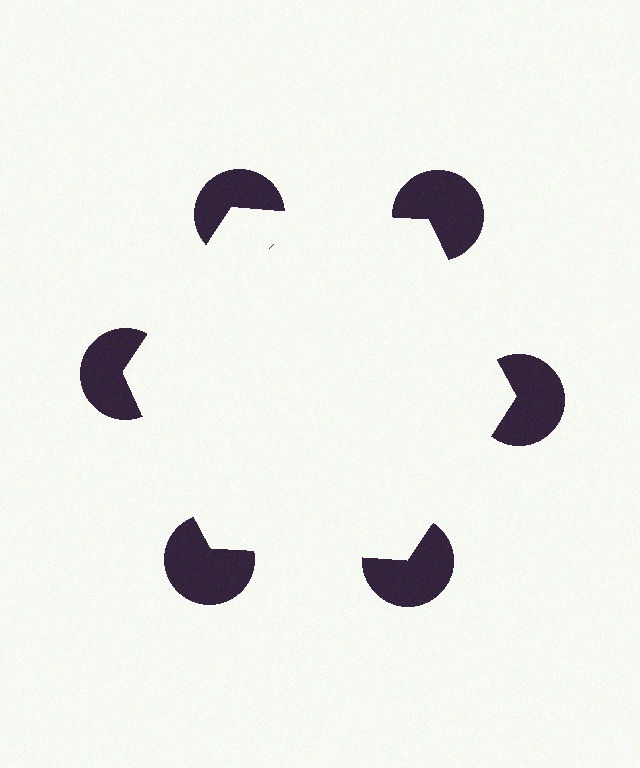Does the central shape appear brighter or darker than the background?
It typically appears slightly brighter than the background, even though no actual brightness change is drawn.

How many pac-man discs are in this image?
There are 6 — one at each vertex of the illusory hexagon.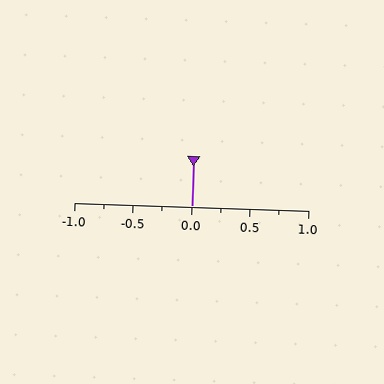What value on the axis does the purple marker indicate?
The marker indicates approximately 0.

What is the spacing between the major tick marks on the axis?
The major ticks are spaced 0.5 apart.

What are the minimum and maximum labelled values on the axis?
The axis runs from -1.0 to 1.0.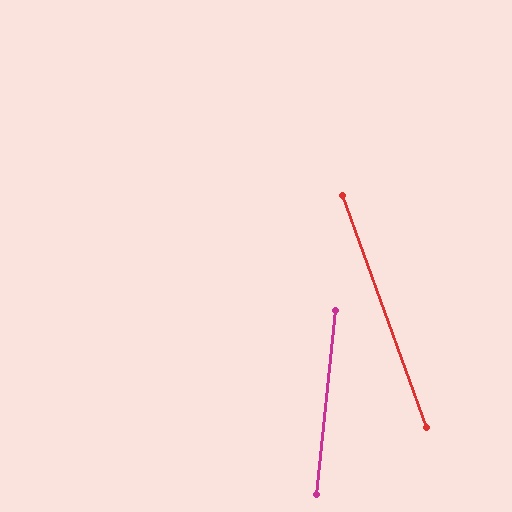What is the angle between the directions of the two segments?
Approximately 26 degrees.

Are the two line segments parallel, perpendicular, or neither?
Neither parallel nor perpendicular — they differ by about 26°.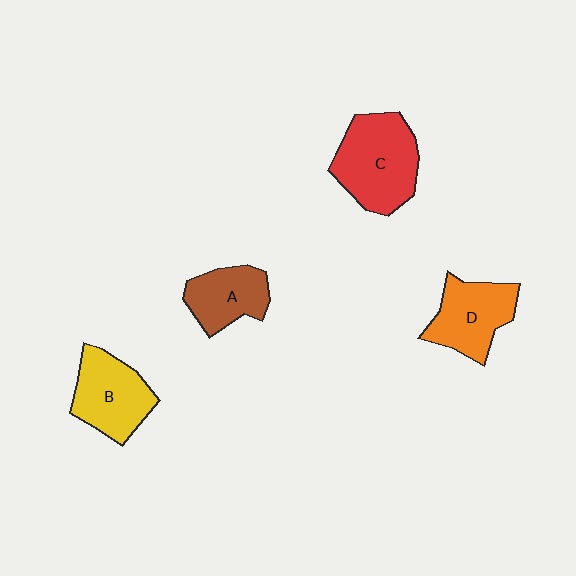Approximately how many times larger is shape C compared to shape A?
Approximately 1.6 times.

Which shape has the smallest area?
Shape A (brown).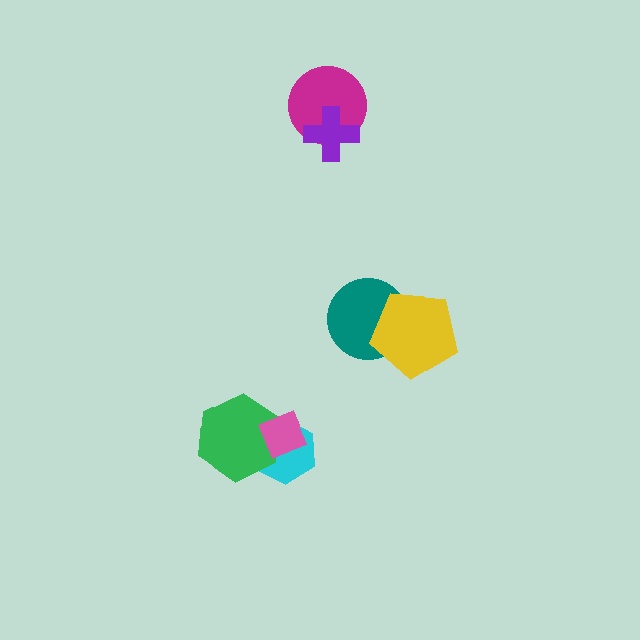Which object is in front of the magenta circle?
The purple cross is in front of the magenta circle.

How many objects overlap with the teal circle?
1 object overlaps with the teal circle.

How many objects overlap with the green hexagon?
2 objects overlap with the green hexagon.